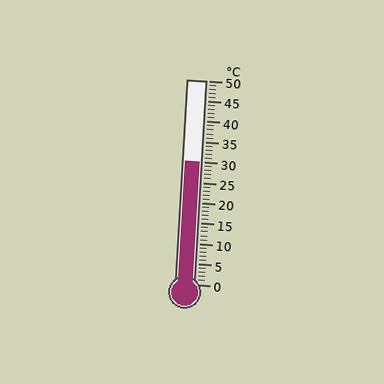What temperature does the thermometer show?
The thermometer shows approximately 30°C.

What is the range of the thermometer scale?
The thermometer scale ranges from 0°C to 50°C.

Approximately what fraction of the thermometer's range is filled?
The thermometer is filled to approximately 60% of its range.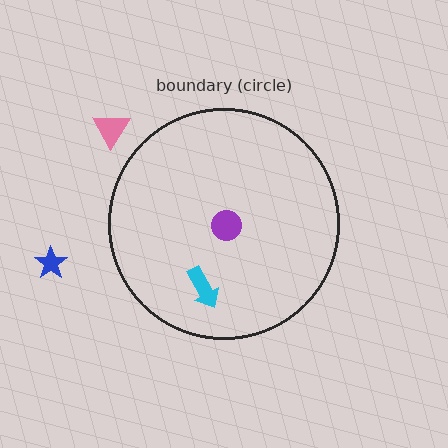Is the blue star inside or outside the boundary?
Outside.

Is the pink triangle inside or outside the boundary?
Outside.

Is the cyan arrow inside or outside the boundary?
Inside.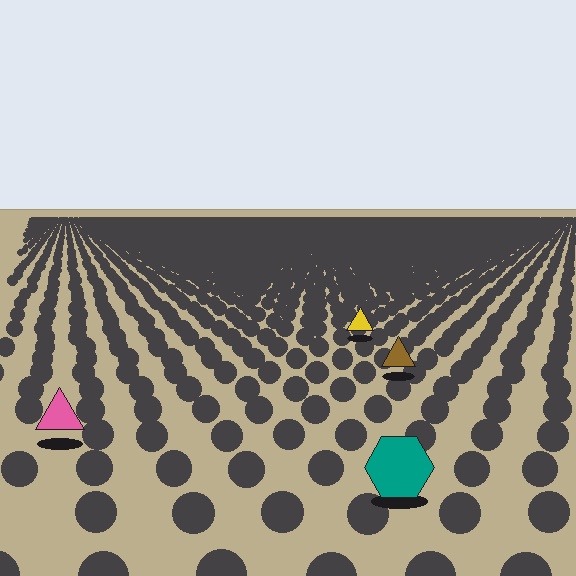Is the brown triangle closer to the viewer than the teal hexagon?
No. The teal hexagon is closer — you can tell from the texture gradient: the ground texture is coarser near it.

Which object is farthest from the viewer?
The yellow triangle is farthest from the viewer. It appears smaller and the ground texture around it is denser.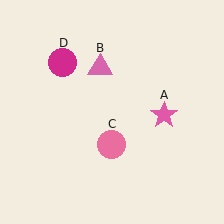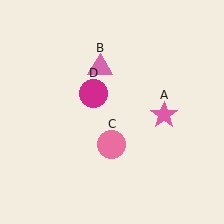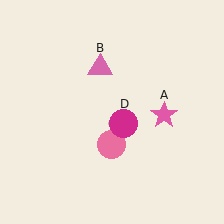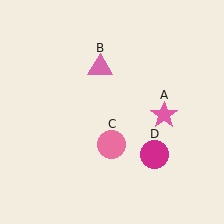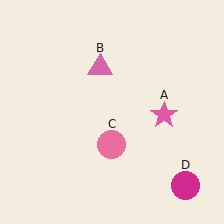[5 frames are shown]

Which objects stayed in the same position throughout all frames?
Pink star (object A) and pink triangle (object B) and pink circle (object C) remained stationary.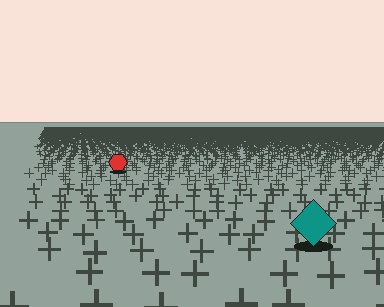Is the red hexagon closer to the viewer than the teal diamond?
No. The teal diamond is closer — you can tell from the texture gradient: the ground texture is coarser near it.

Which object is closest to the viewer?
The teal diamond is closest. The texture marks near it are larger and more spread out.